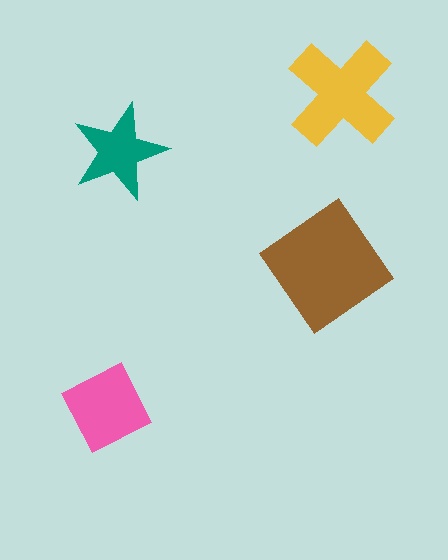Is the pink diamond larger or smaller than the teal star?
Larger.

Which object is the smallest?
The teal star.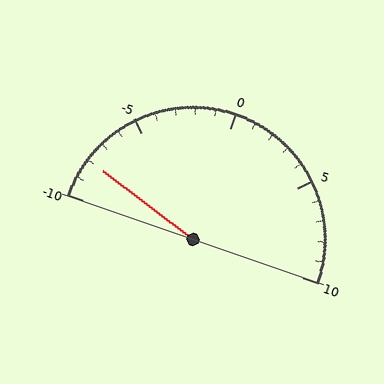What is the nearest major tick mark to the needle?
The nearest major tick mark is -10.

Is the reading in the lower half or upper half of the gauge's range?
The reading is in the lower half of the range (-10 to 10).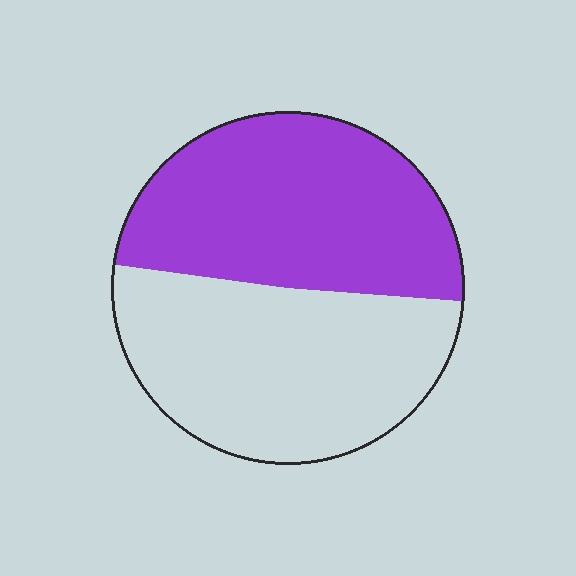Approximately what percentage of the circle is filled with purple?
Approximately 50%.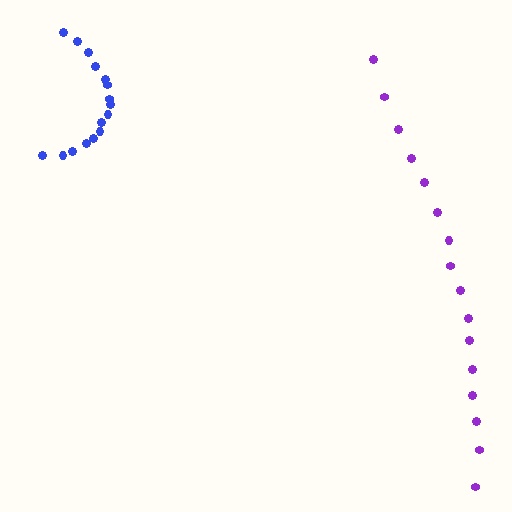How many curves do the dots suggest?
There are 2 distinct paths.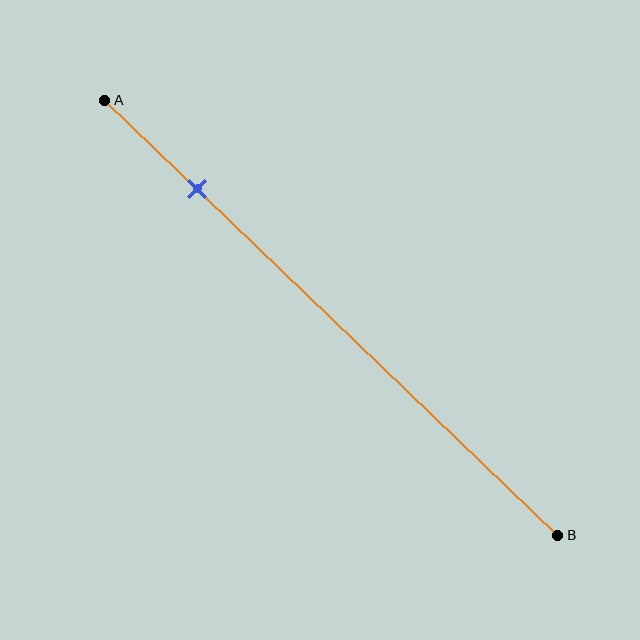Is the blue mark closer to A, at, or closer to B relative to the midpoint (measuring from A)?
The blue mark is closer to point A than the midpoint of segment AB.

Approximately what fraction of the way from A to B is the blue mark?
The blue mark is approximately 20% of the way from A to B.